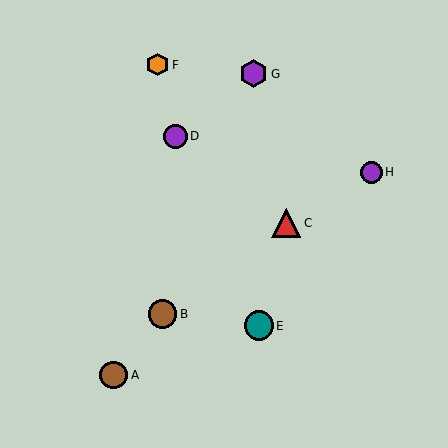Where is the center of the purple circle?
The center of the purple circle is at (176, 136).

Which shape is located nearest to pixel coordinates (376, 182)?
The purple circle (labeled H) at (371, 172) is nearest to that location.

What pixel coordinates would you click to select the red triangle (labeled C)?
Click at (286, 223) to select the red triangle C.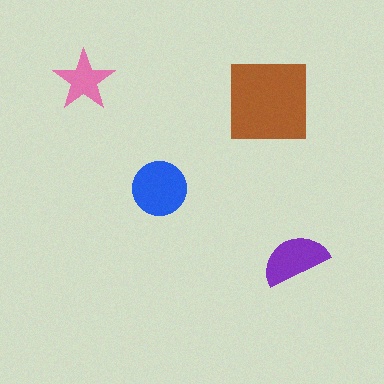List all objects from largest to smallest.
The brown square, the blue circle, the purple semicircle, the pink star.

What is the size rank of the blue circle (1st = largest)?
2nd.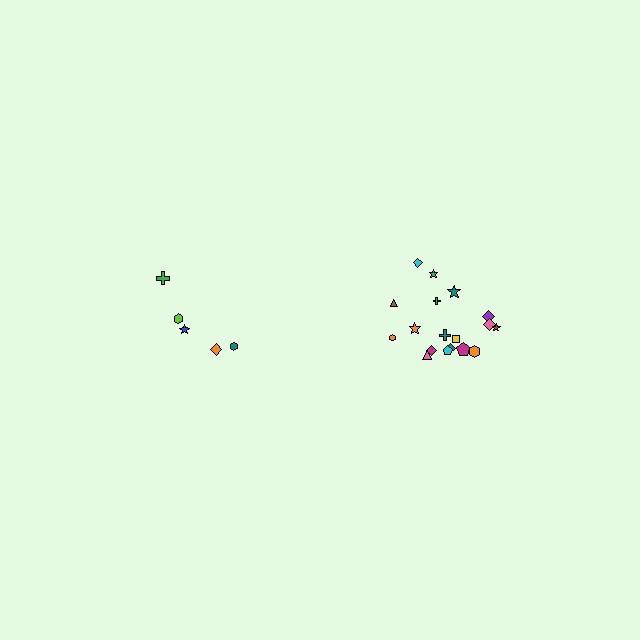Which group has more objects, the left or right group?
The right group.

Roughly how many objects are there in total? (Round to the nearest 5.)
Roughly 25 objects in total.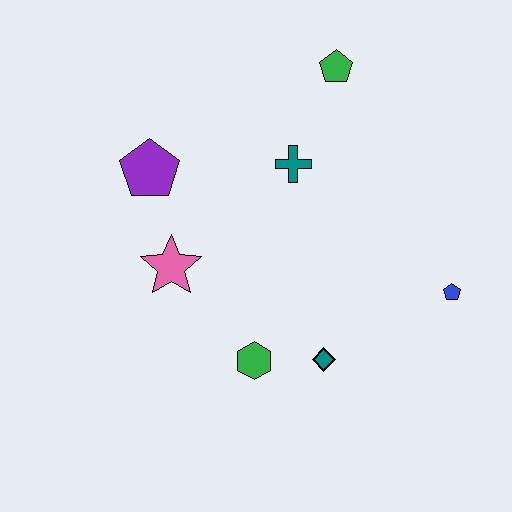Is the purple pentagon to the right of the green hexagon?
No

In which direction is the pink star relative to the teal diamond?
The pink star is to the left of the teal diamond.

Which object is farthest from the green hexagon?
The green pentagon is farthest from the green hexagon.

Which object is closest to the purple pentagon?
The pink star is closest to the purple pentagon.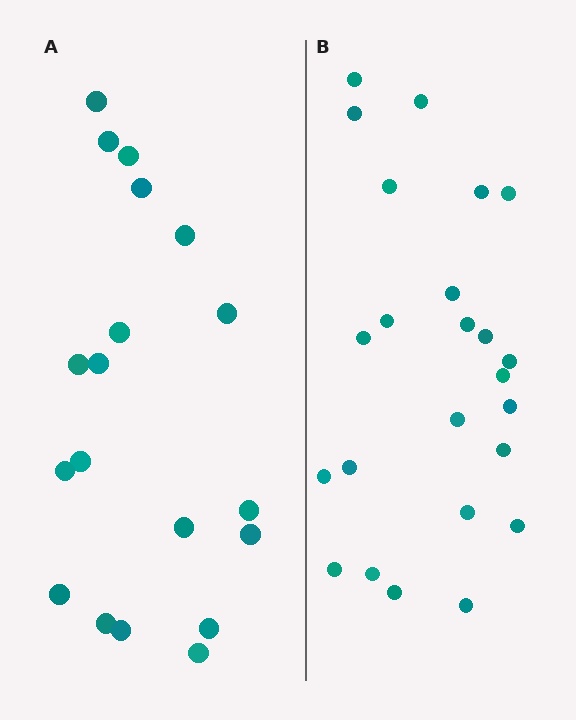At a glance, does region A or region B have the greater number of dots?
Region B (the right region) has more dots.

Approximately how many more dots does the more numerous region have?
Region B has about 5 more dots than region A.